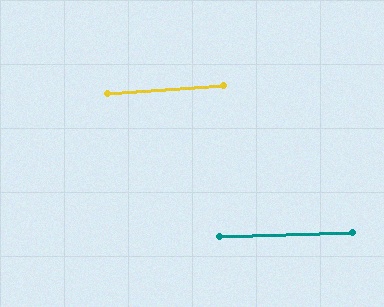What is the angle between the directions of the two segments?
Approximately 2 degrees.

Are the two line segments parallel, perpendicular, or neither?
Parallel — their directions differ by only 1.9°.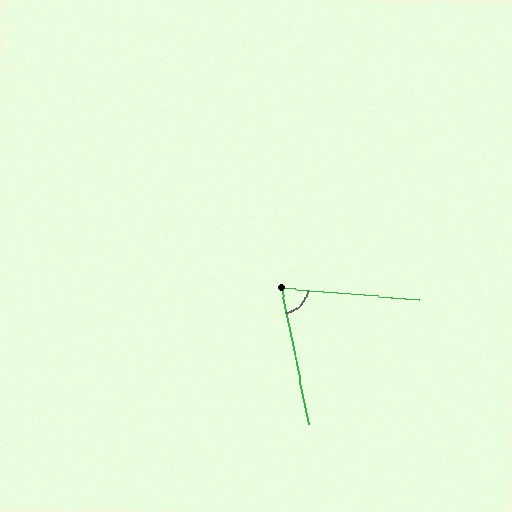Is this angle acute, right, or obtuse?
It is acute.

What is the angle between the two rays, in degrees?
Approximately 73 degrees.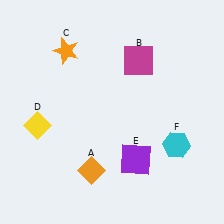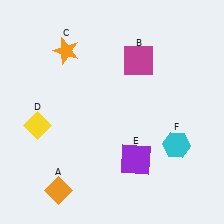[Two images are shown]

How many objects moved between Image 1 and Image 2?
1 object moved between the two images.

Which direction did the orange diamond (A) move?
The orange diamond (A) moved left.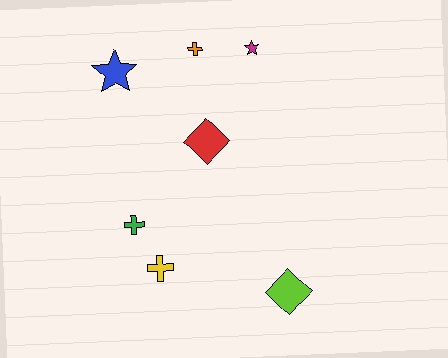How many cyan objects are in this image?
There are no cyan objects.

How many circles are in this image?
There are no circles.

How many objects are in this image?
There are 7 objects.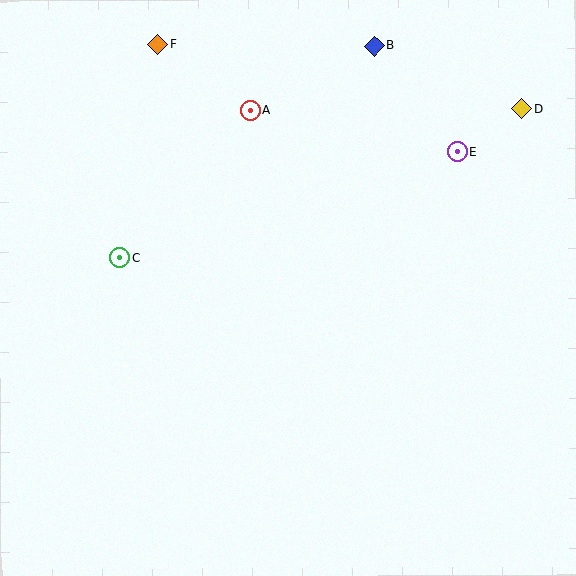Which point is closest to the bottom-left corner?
Point C is closest to the bottom-left corner.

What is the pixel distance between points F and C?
The distance between F and C is 217 pixels.